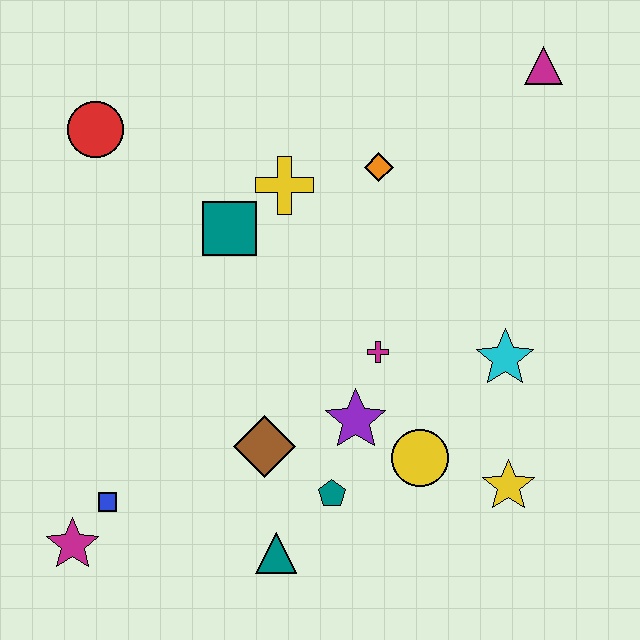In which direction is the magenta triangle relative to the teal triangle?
The magenta triangle is above the teal triangle.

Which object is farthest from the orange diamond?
The magenta star is farthest from the orange diamond.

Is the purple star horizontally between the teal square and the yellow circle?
Yes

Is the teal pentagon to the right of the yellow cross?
Yes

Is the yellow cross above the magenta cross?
Yes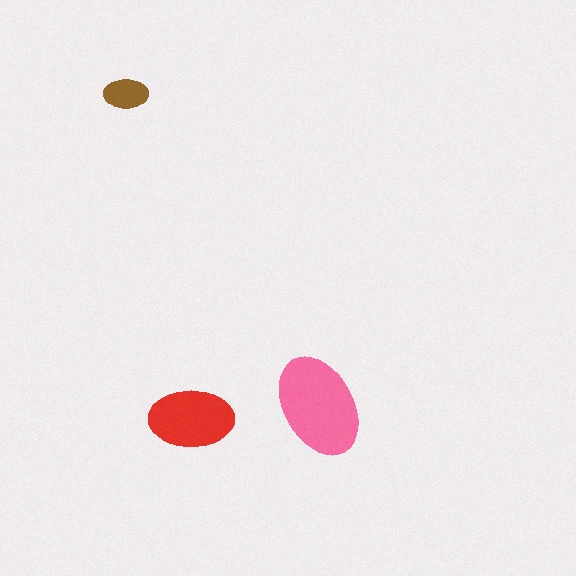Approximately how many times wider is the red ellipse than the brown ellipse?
About 2 times wider.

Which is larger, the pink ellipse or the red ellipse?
The pink one.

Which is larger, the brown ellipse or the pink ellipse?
The pink one.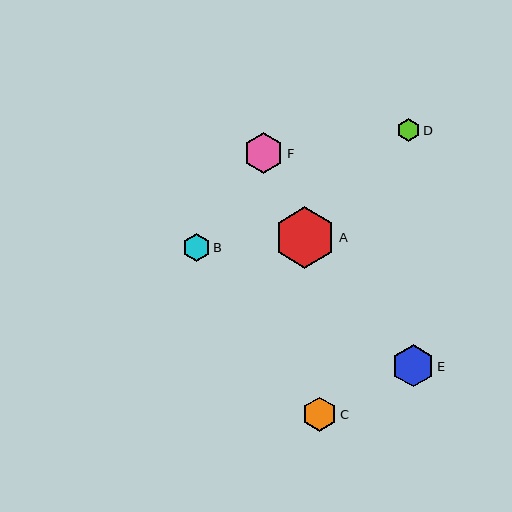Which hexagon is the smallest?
Hexagon D is the smallest with a size of approximately 22 pixels.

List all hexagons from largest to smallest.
From largest to smallest: A, E, F, C, B, D.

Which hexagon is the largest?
Hexagon A is the largest with a size of approximately 62 pixels.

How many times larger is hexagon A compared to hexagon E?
Hexagon A is approximately 1.5 times the size of hexagon E.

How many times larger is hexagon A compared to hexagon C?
Hexagon A is approximately 1.8 times the size of hexagon C.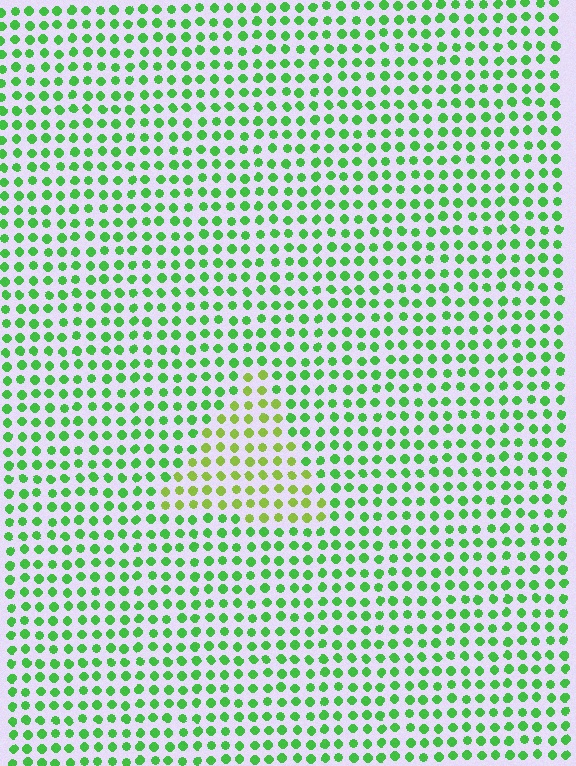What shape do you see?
I see a triangle.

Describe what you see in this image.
The image is filled with small green elements in a uniform arrangement. A triangle-shaped region is visible where the elements are tinted to a slightly different hue, forming a subtle color boundary.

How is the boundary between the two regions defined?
The boundary is defined purely by a slight shift in hue (about 35 degrees). Spacing, size, and orientation are identical on both sides.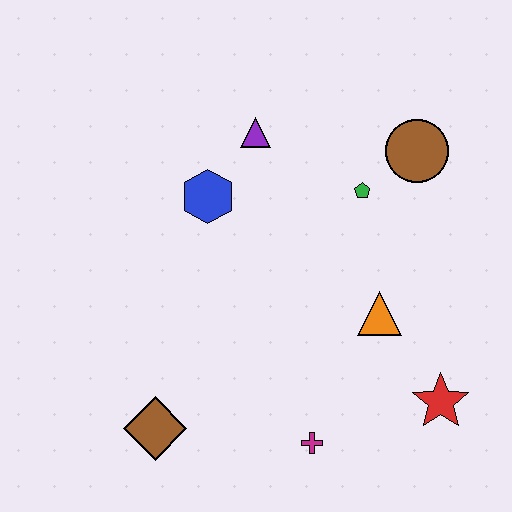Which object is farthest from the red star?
The purple triangle is farthest from the red star.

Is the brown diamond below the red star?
Yes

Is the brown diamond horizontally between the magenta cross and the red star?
No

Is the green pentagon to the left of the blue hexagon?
No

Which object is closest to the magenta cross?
The red star is closest to the magenta cross.